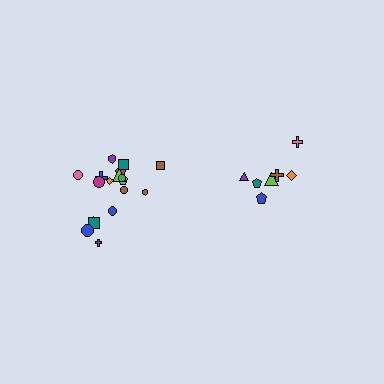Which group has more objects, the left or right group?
The left group.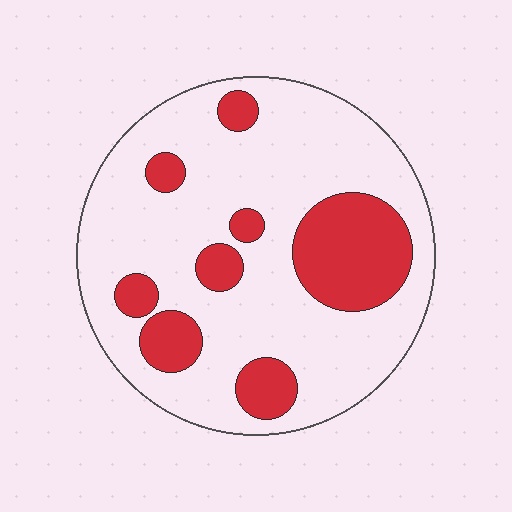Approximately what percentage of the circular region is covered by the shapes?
Approximately 25%.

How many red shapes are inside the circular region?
8.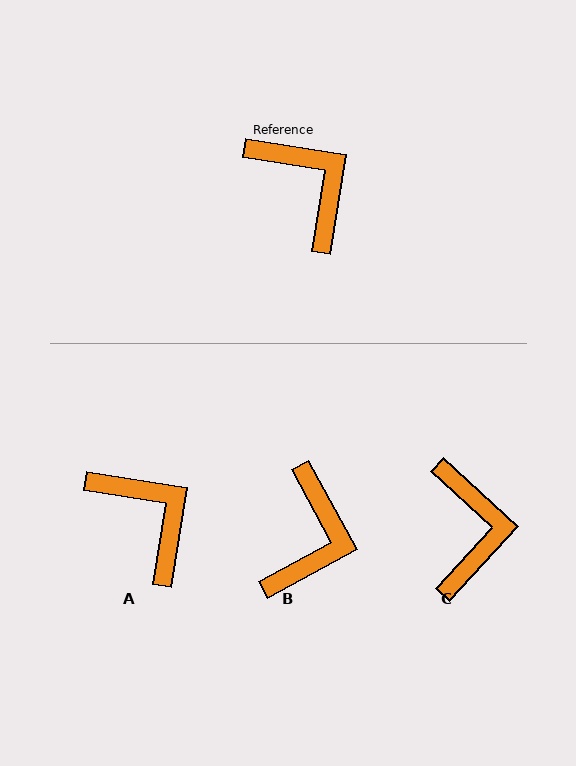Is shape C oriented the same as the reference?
No, it is off by about 34 degrees.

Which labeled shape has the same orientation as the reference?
A.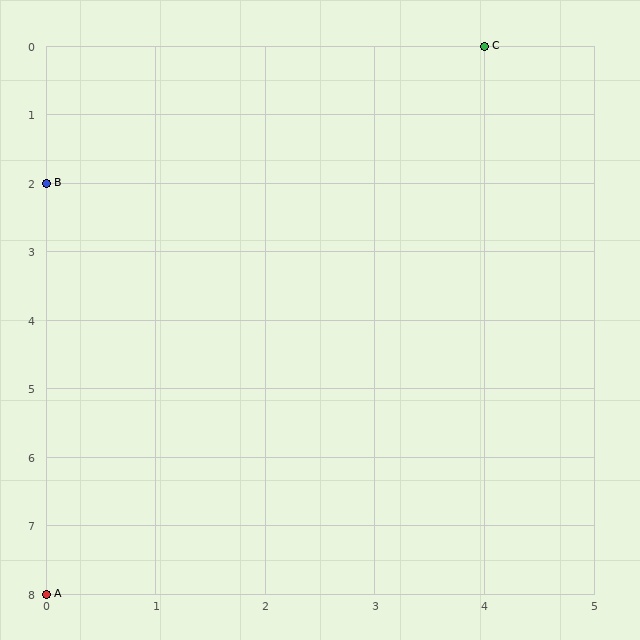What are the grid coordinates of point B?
Point B is at grid coordinates (0, 2).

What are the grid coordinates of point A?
Point A is at grid coordinates (0, 8).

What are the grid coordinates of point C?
Point C is at grid coordinates (4, 0).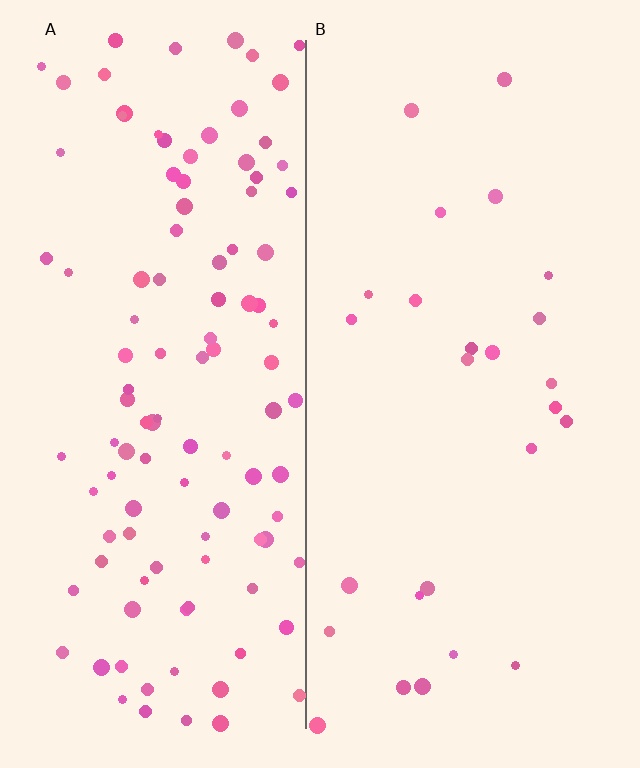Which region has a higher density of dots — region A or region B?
A (the left).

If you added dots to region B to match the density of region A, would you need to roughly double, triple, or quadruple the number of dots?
Approximately quadruple.